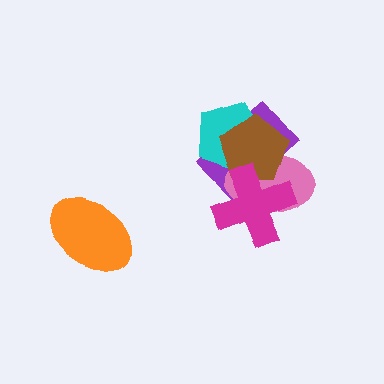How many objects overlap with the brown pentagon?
4 objects overlap with the brown pentagon.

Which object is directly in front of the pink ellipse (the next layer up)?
The brown pentagon is directly in front of the pink ellipse.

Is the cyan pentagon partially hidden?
Yes, it is partially covered by another shape.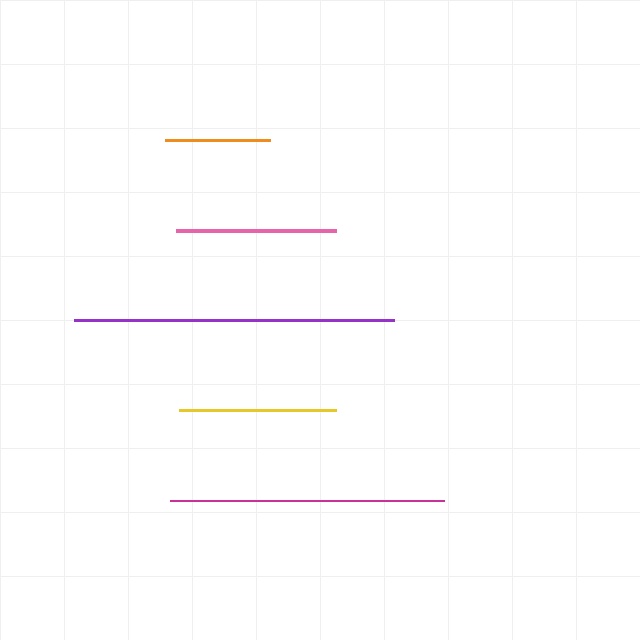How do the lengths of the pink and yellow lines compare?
The pink and yellow lines are approximately the same length.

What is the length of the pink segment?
The pink segment is approximately 160 pixels long.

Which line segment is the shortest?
The orange line is the shortest at approximately 105 pixels.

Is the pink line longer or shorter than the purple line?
The purple line is longer than the pink line.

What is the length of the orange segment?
The orange segment is approximately 105 pixels long.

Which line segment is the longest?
The purple line is the longest at approximately 320 pixels.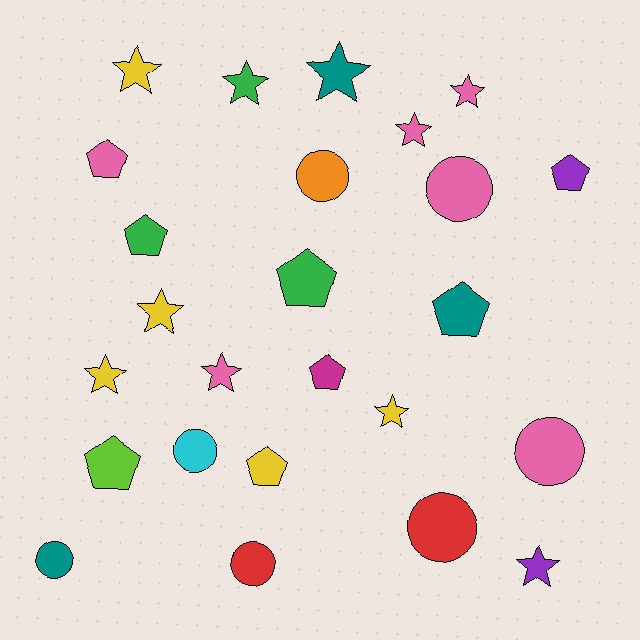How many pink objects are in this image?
There are 6 pink objects.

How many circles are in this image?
There are 7 circles.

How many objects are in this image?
There are 25 objects.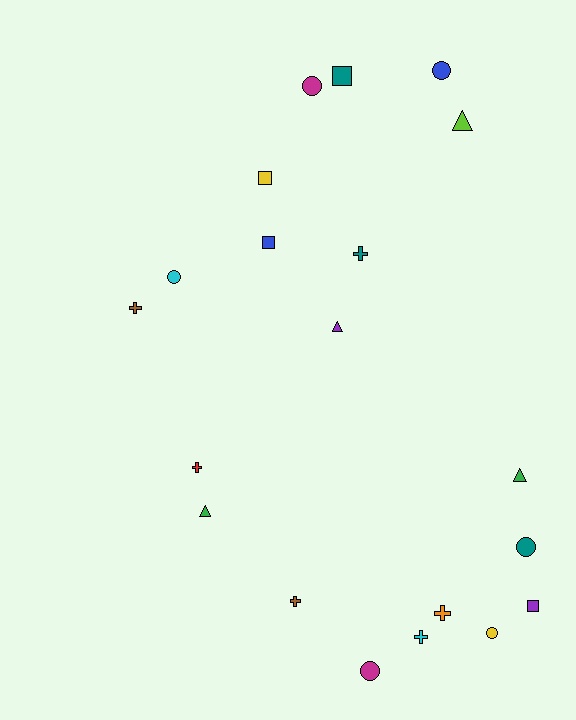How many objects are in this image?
There are 20 objects.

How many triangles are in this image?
There are 4 triangles.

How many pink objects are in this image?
There are no pink objects.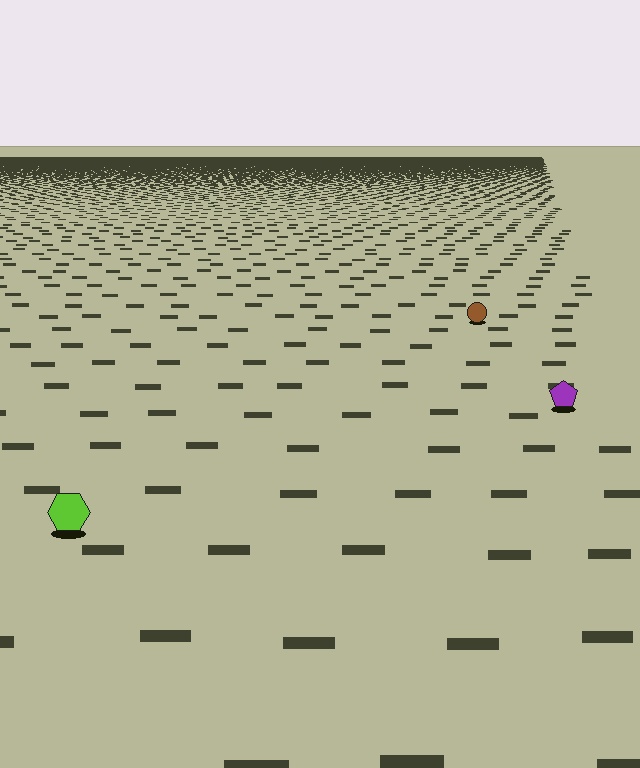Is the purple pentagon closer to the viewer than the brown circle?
Yes. The purple pentagon is closer — you can tell from the texture gradient: the ground texture is coarser near it.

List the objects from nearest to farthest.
From nearest to farthest: the lime hexagon, the purple pentagon, the brown circle.